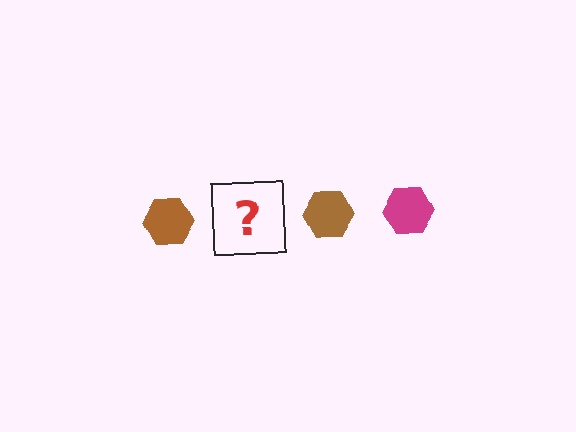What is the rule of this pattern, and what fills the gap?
The rule is that the pattern cycles through brown, magenta hexagons. The gap should be filled with a magenta hexagon.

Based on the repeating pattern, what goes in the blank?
The blank should be a magenta hexagon.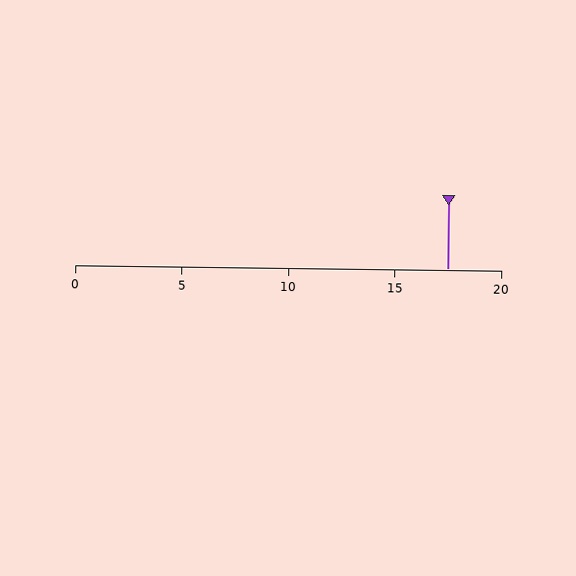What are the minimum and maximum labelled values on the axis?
The axis runs from 0 to 20.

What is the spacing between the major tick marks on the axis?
The major ticks are spaced 5 apart.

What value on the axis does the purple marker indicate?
The marker indicates approximately 17.5.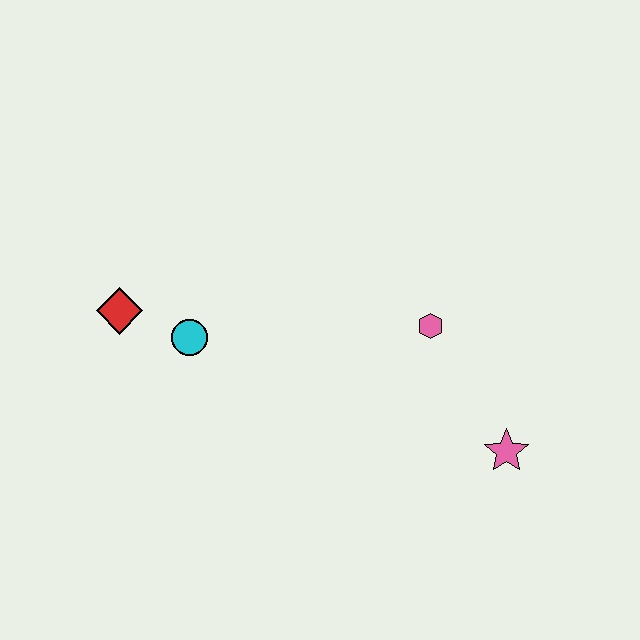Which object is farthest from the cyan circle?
The pink star is farthest from the cyan circle.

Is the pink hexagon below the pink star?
No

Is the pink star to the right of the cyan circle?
Yes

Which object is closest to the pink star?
The pink hexagon is closest to the pink star.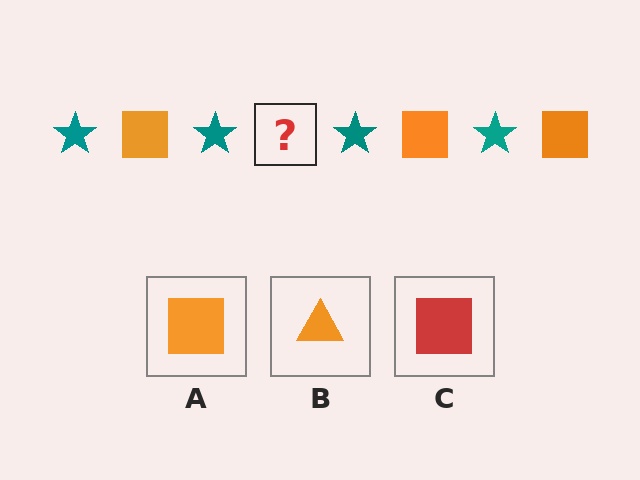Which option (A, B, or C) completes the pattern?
A.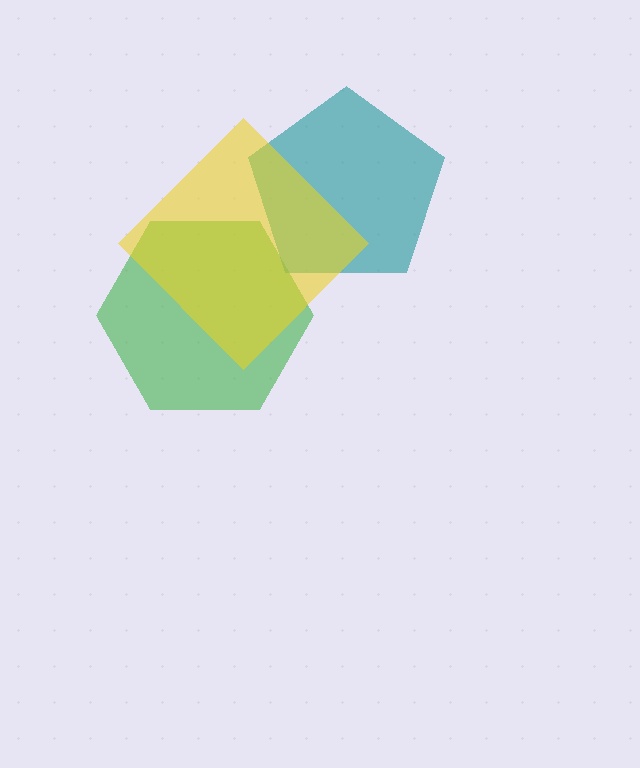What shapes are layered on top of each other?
The layered shapes are: a green hexagon, a teal pentagon, a yellow diamond.